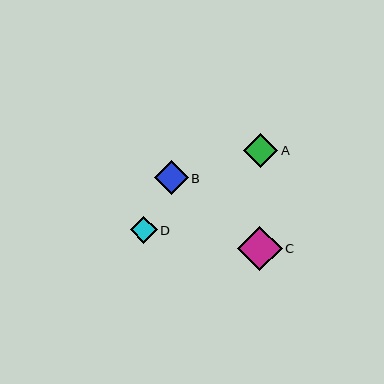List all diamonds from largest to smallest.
From largest to smallest: C, B, A, D.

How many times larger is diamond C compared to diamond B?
Diamond C is approximately 1.3 times the size of diamond B.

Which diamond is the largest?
Diamond C is the largest with a size of approximately 45 pixels.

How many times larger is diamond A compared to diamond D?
Diamond A is approximately 1.3 times the size of diamond D.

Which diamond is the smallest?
Diamond D is the smallest with a size of approximately 27 pixels.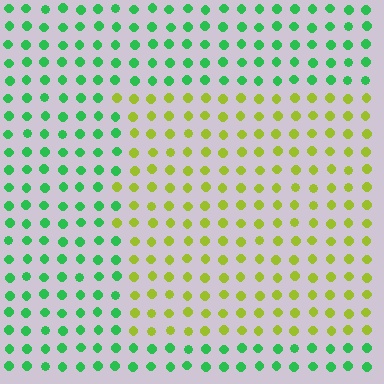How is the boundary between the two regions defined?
The boundary is defined purely by a slight shift in hue (about 60 degrees). Spacing, size, and orientation are identical on both sides.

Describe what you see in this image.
The image is filled with small green elements in a uniform arrangement. A rectangle-shaped region is visible where the elements are tinted to a slightly different hue, forming a subtle color boundary.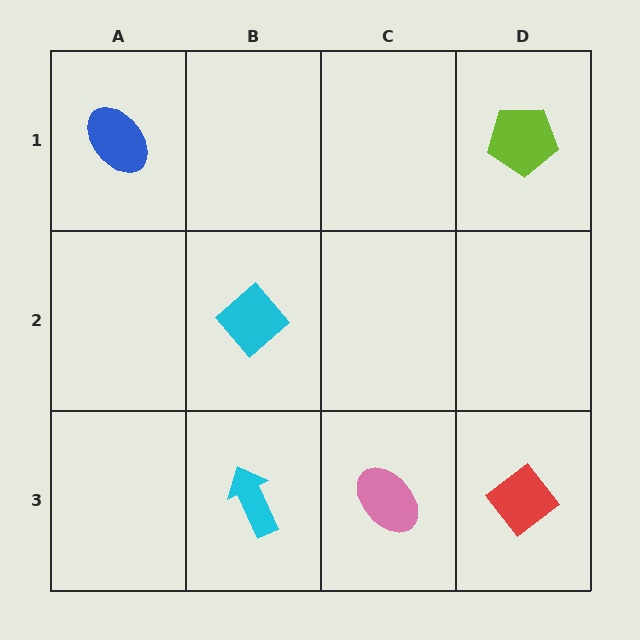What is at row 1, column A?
A blue ellipse.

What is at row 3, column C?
A pink ellipse.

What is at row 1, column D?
A lime pentagon.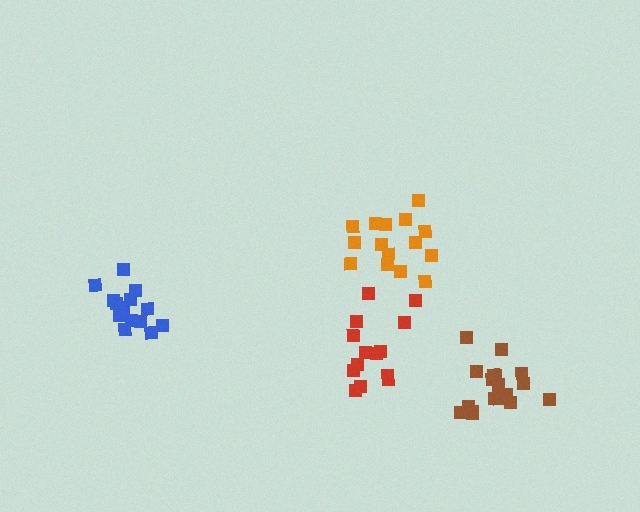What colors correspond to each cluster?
The clusters are colored: blue, orange, brown, red.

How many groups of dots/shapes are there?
There are 4 groups.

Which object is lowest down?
The brown cluster is bottommost.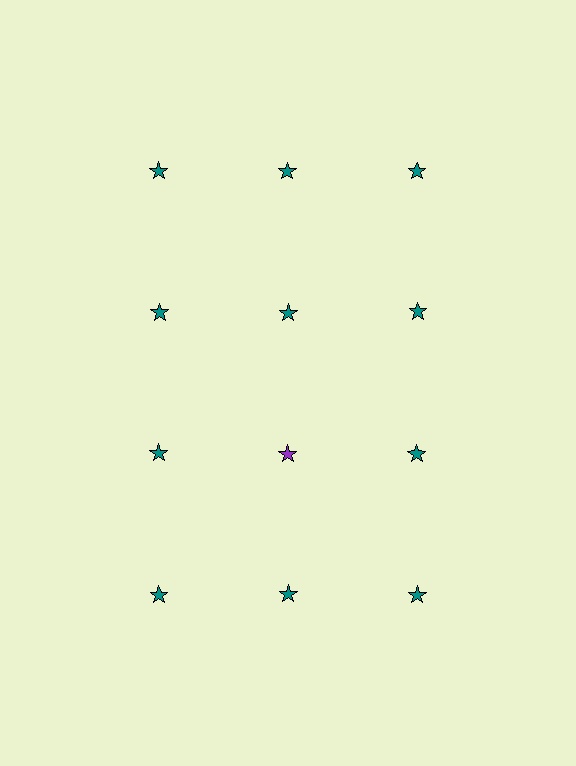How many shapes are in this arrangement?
There are 12 shapes arranged in a grid pattern.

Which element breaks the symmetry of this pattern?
The purple star in the third row, second from left column breaks the symmetry. All other shapes are teal stars.